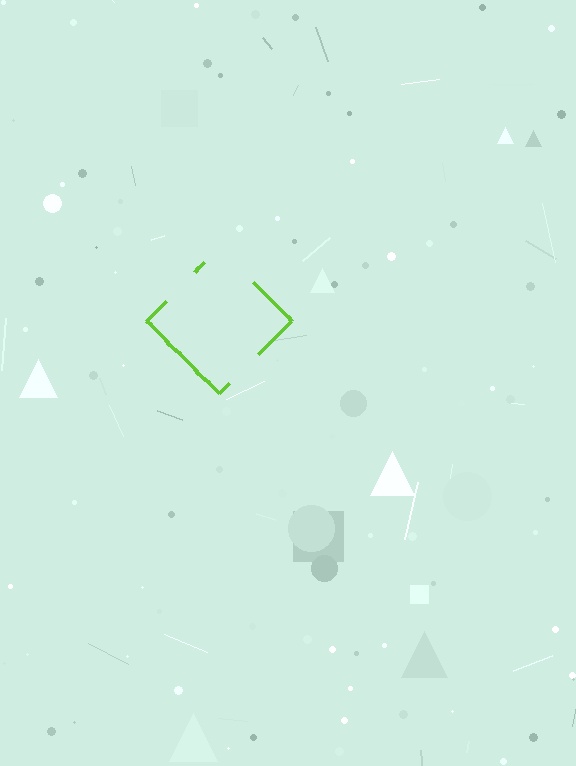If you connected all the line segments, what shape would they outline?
They would outline a diamond.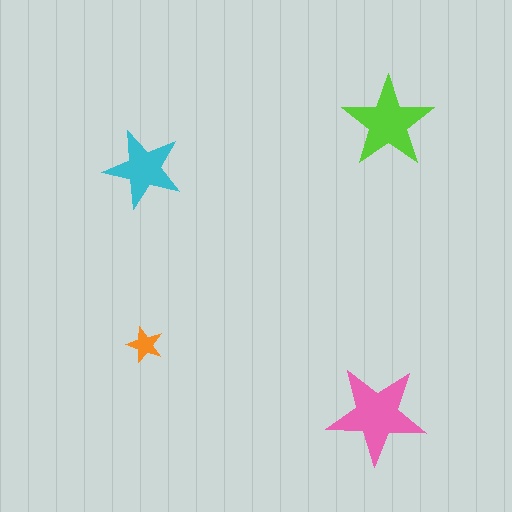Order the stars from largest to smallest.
the pink one, the lime one, the cyan one, the orange one.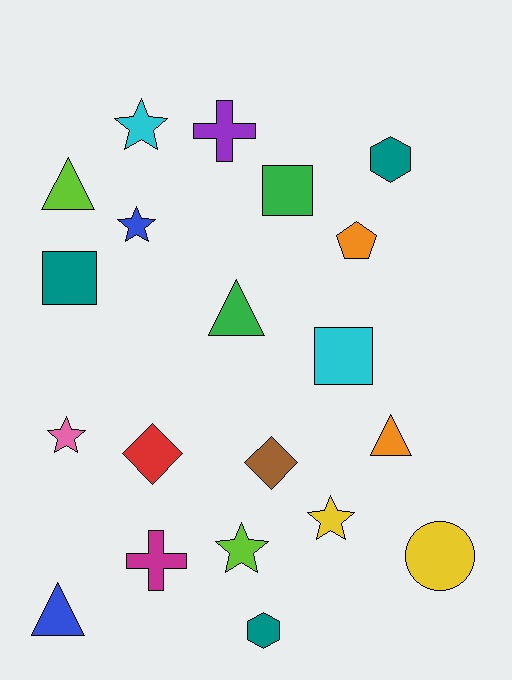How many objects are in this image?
There are 20 objects.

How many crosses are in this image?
There are 2 crosses.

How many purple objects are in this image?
There is 1 purple object.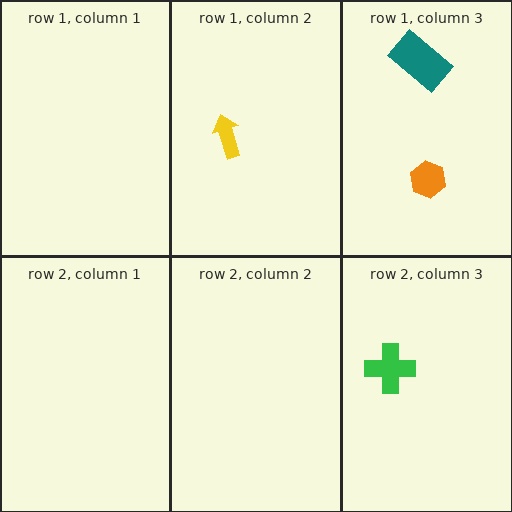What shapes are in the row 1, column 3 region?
The orange hexagon, the teal rectangle.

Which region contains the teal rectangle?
The row 1, column 3 region.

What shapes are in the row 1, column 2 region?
The yellow arrow.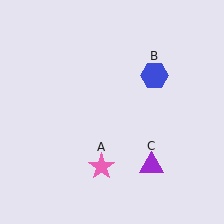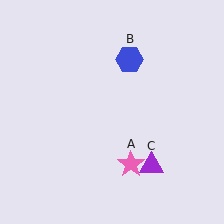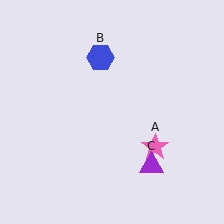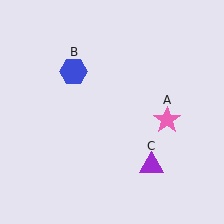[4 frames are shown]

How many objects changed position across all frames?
2 objects changed position: pink star (object A), blue hexagon (object B).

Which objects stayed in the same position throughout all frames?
Purple triangle (object C) remained stationary.